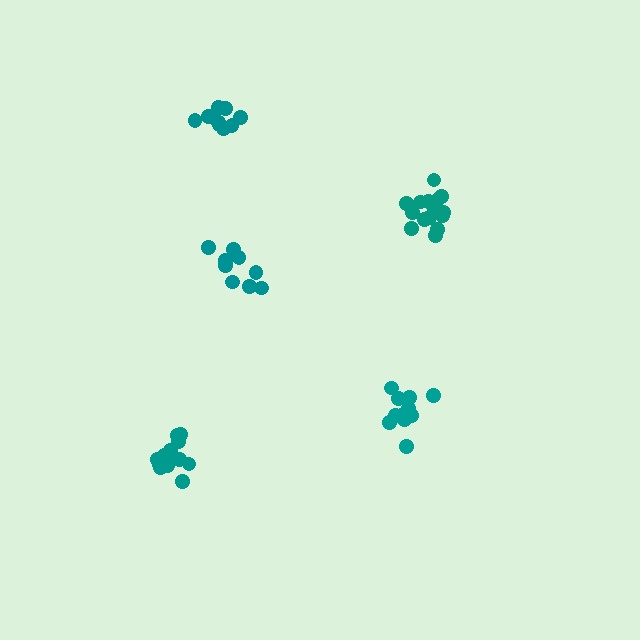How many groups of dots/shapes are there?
There are 5 groups.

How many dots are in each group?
Group 1: 9 dots, Group 2: 15 dots, Group 3: 14 dots, Group 4: 9 dots, Group 5: 12 dots (59 total).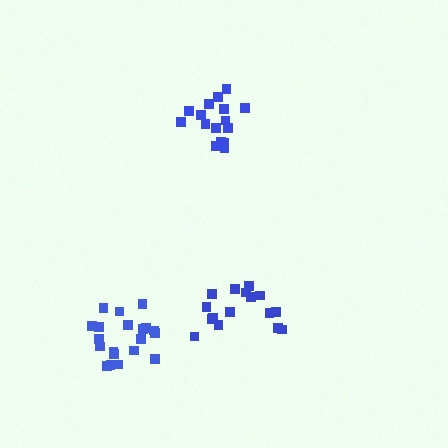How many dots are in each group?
Group 1: 16 dots, Group 2: 16 dots, Group 3: 20 dots (52 total).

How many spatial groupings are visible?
There are 3 spatial groupings.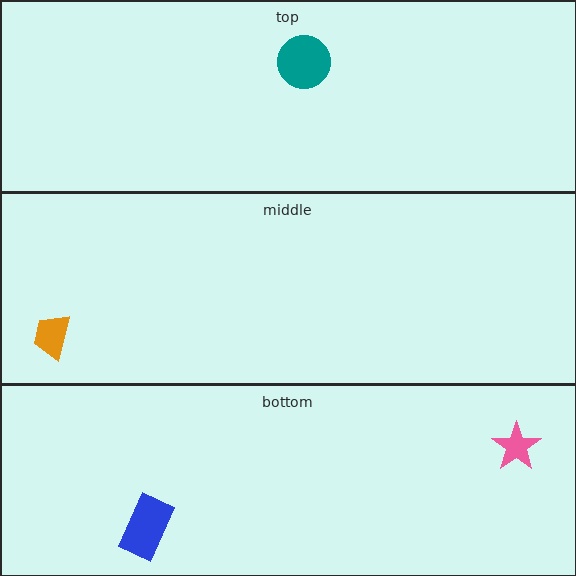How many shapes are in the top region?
1.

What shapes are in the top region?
The teal circle.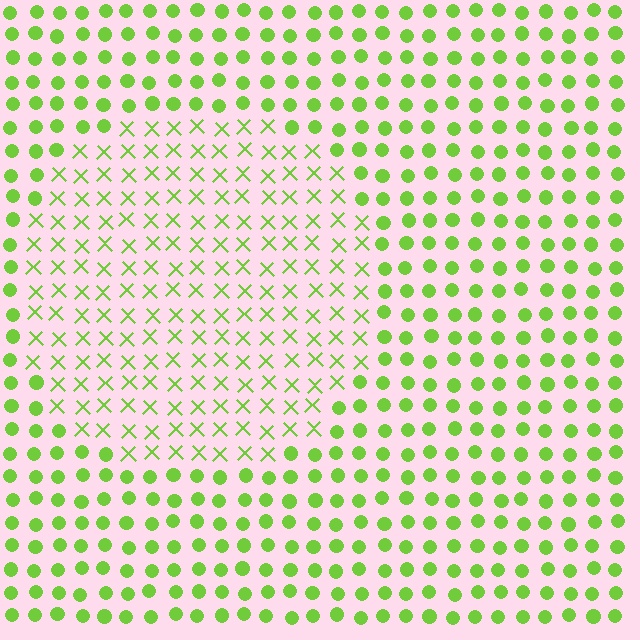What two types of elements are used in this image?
The image uses X marks inside the circle region and circles outside it.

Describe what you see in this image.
The image is filled with small lime elements arranged in a uniform grid. A circle-shaped region contains X marks, while the surrounding area contains circles. The boundary is defined purely by the change in element shape.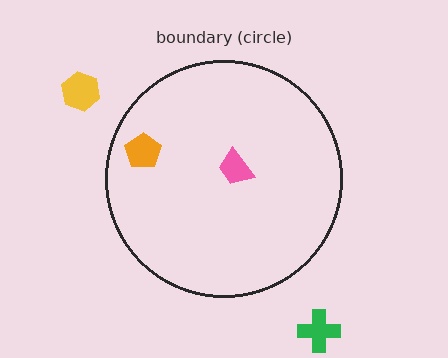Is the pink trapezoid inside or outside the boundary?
Inside.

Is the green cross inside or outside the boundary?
Outside.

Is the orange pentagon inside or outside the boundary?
Inside.